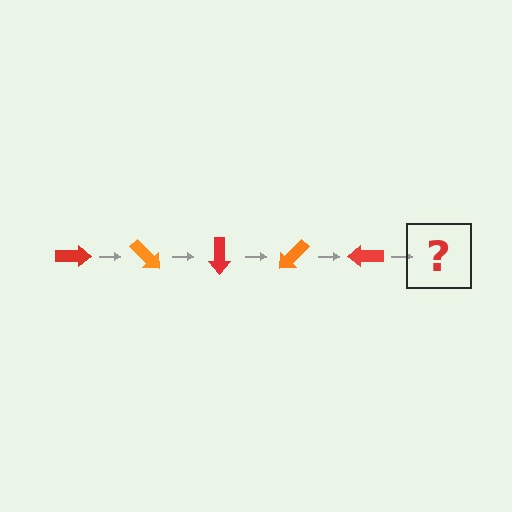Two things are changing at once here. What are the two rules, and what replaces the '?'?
The two rules are that it rotates 45 degrees each step and the color cycles through red and orange. The '?' should be an orange arrow, rotated 225 degrees from the start.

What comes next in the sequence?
The next element should be an orange arrow, rotated 225 degrees from the start.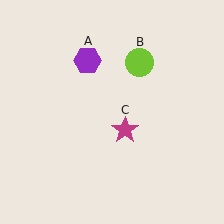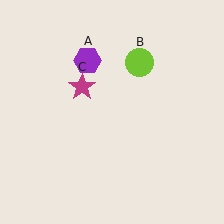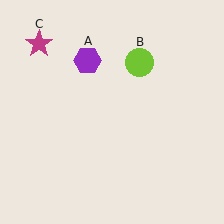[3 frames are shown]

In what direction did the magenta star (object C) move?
The magenta star (object C) moved up and to the left.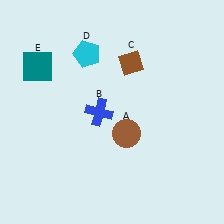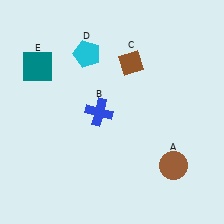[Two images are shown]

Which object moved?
The brown circle (A) moved right.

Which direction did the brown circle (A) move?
The brown circle (A) moved right.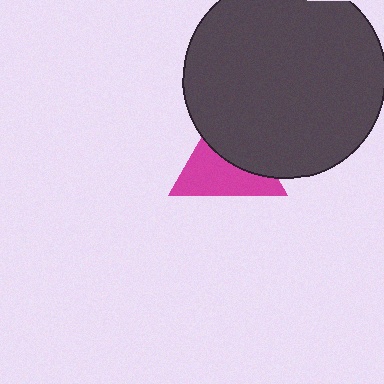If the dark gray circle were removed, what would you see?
You would see the complete magenta triangle.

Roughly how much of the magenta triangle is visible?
About half of it is visible (roughly 54%).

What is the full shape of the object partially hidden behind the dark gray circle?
The partially hidden object is a magenta triangle.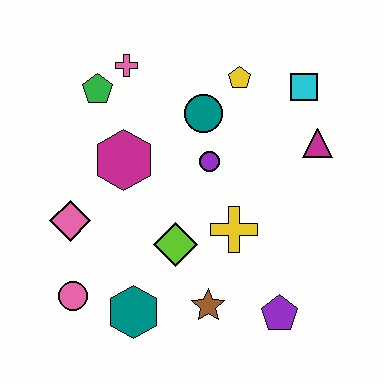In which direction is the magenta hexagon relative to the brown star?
The magenta hexagon is above the brown star.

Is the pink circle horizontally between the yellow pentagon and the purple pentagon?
No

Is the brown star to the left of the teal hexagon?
No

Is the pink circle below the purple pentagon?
No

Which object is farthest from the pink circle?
The cyan square is farthest from the pink circle.